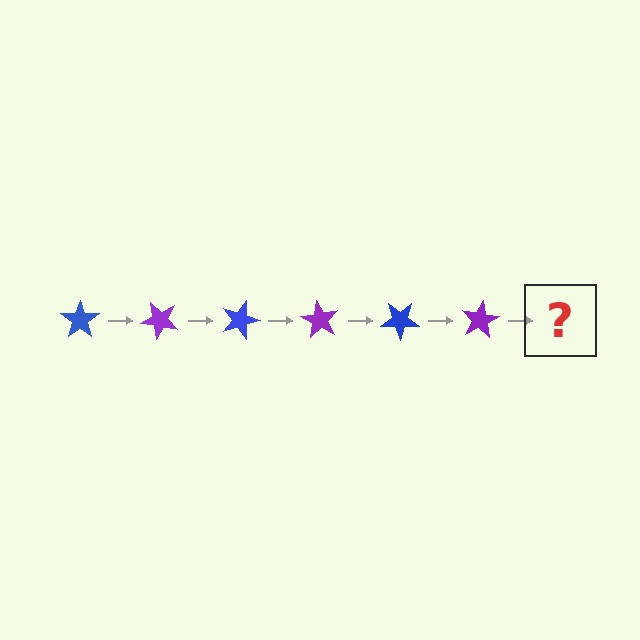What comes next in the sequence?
The next element should be a blue star, rotated 270 degrees from the start.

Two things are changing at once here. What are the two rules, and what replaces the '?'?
The two rules are that it rotates 45 degrees each step and the color cycles through blue and purple. The '?' should be a blue star, rotated 270 degrees from the start.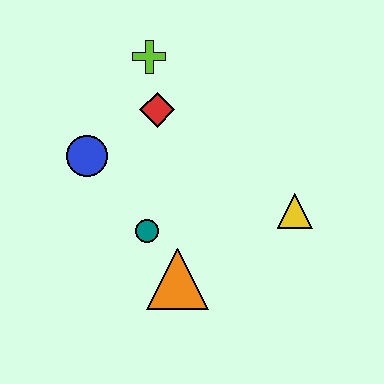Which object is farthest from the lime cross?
The orange triangle is farthest from the lime cross.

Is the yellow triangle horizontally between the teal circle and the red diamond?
No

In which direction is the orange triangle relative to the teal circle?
The orange triangle is below the teal circle.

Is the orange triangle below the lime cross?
Yes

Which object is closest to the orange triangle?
The teal circle is closest to the orange triangle.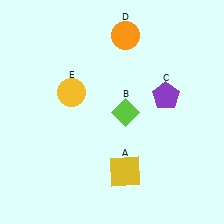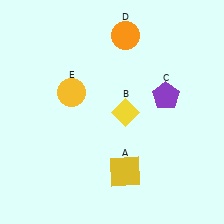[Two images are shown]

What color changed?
The diamond (B) changed from lime in Image 1 to yellow in Image 2.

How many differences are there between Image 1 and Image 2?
There is 1 difference between the two images.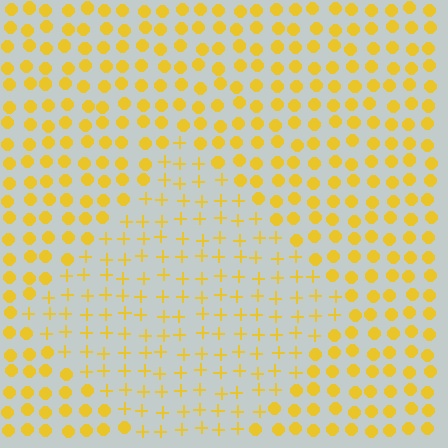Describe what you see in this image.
The image is filled with small yellow elements arranged in a uniform grid. A diamond-shaped region contains plus signs, while the surrounding area contains circles. The boundary is defined purely by the change in element shape.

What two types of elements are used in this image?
The image uses plus signs inside the diamond region and circles outside it.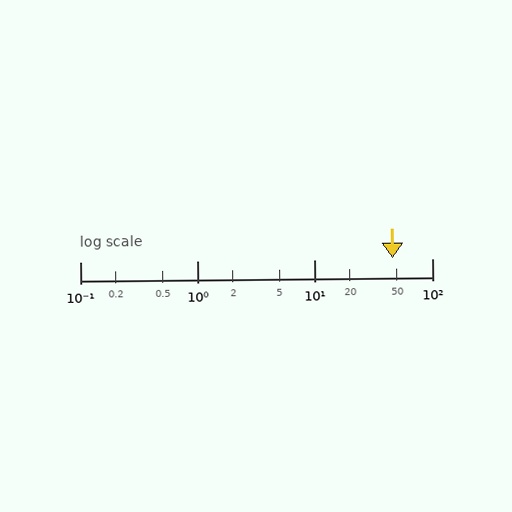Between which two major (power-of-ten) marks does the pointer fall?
The pointer is between 10 and 100.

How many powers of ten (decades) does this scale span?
The scale spans 3 decades, from 0.1 to 100.